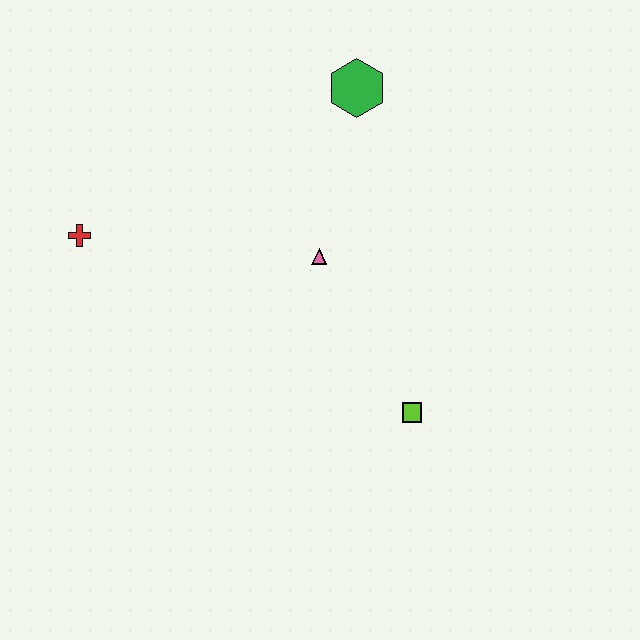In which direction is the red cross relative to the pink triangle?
The red cross is to the left of the pink triangle.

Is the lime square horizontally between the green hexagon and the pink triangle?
No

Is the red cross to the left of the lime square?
Yes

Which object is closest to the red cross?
The pink triangle is closest to the red cross.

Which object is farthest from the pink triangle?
The red cross is farthest from the pink triangle.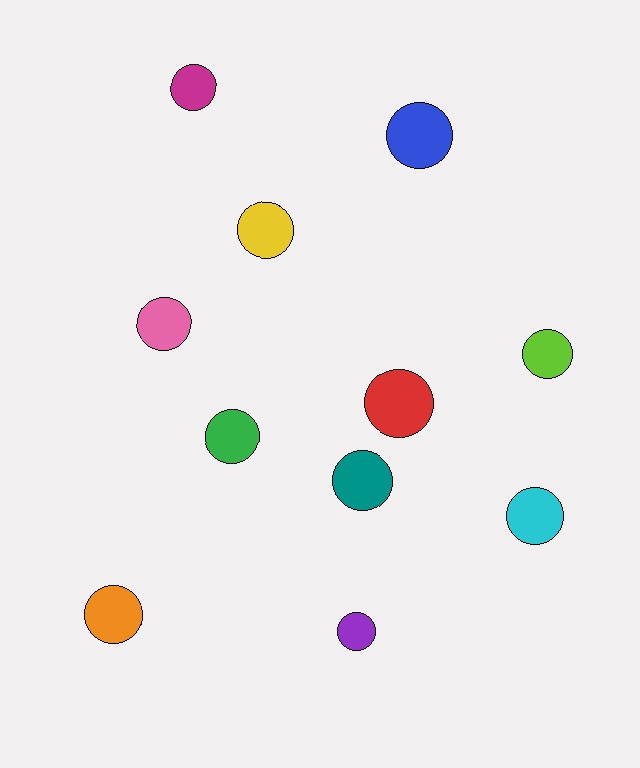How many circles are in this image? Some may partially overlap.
There are 11 circles.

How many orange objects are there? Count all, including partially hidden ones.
There is 1 orange object.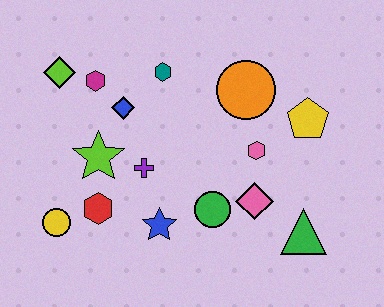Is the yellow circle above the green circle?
No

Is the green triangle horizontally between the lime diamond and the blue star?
No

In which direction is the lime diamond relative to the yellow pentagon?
The lime diamond is to the left of the yellow pentagon.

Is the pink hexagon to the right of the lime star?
Yes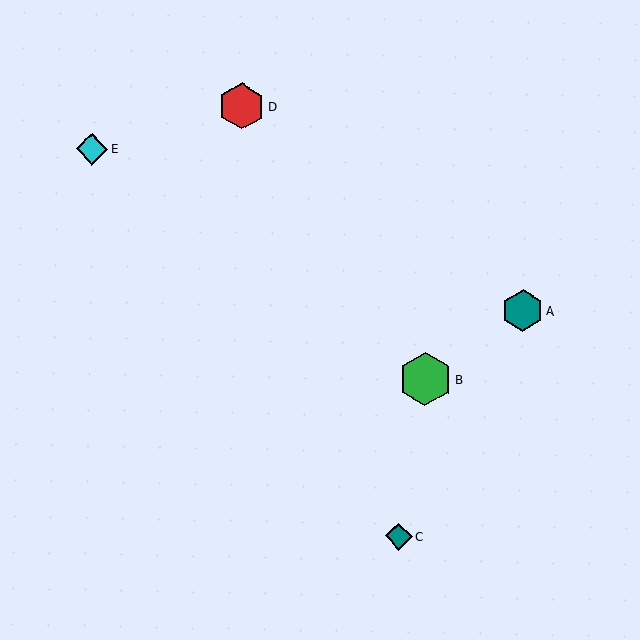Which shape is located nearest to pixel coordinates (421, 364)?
The green hexagon (labeled B) at (425, 379) is nearest to that location.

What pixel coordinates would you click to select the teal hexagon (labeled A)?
Click at (523, 310) to select the teal hexagon A.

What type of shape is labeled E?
Shape E is a cyan diamond.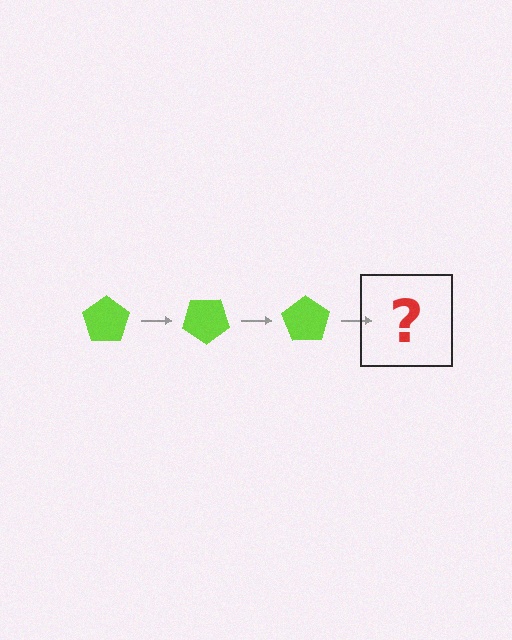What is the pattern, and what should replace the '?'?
The pattern is that the pentagon rotates 35 degrees each step. The '?' should be a lime pentagon rotated 105 degrees.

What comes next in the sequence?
The next element should be a lime pentagon rotated 105 degrees.